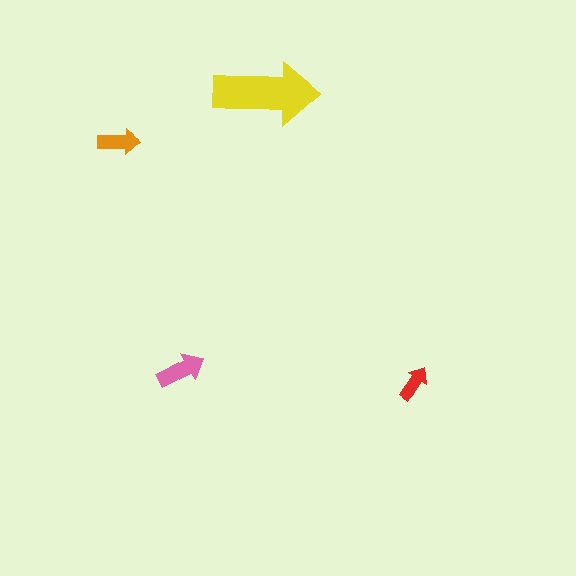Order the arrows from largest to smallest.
the yellow one, the pink one, the orange one, the red one.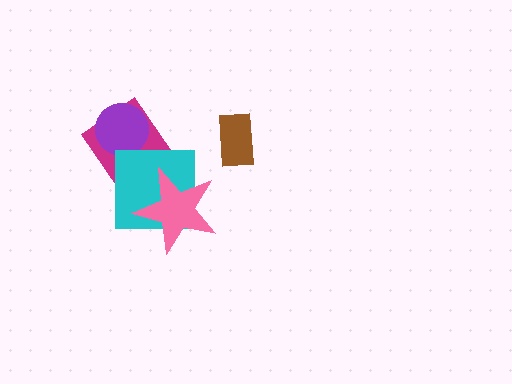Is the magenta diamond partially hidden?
Yes, it is partially covered by another shape.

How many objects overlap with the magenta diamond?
2 objects overlap with the magenta diamond.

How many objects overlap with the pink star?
1 object overlaps with the pink star.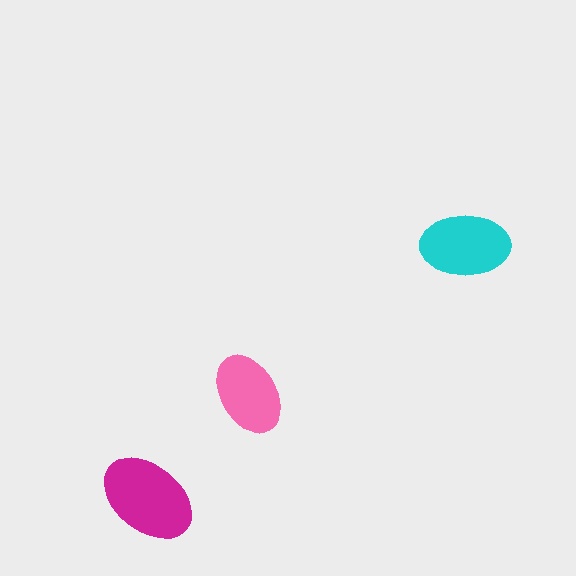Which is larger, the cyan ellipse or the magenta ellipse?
The magenta one.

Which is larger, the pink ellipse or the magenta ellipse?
The magenta one.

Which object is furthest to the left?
The magenta ellipse is leftmost.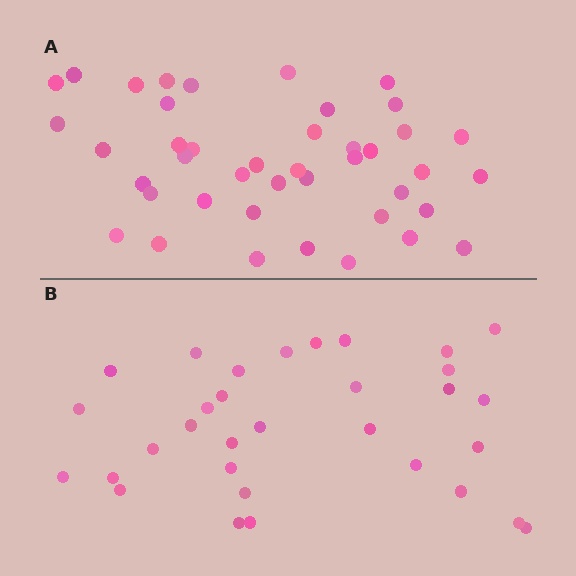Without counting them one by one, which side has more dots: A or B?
Region A (the top region) has more dots.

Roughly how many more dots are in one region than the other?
Region A has roughly 10 or so more dots than region B.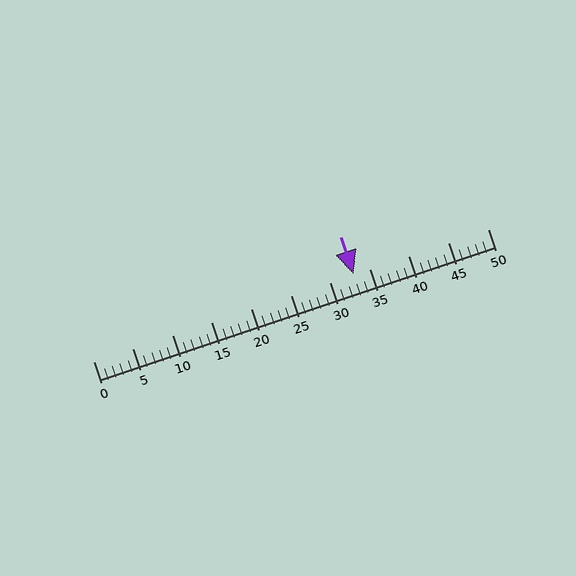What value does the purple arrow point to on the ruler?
The purple arrow points to approximately 33.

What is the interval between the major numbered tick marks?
The major tick marks are spaced 5 units apart.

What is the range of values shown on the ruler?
The ruler shows values from 0 to 50.